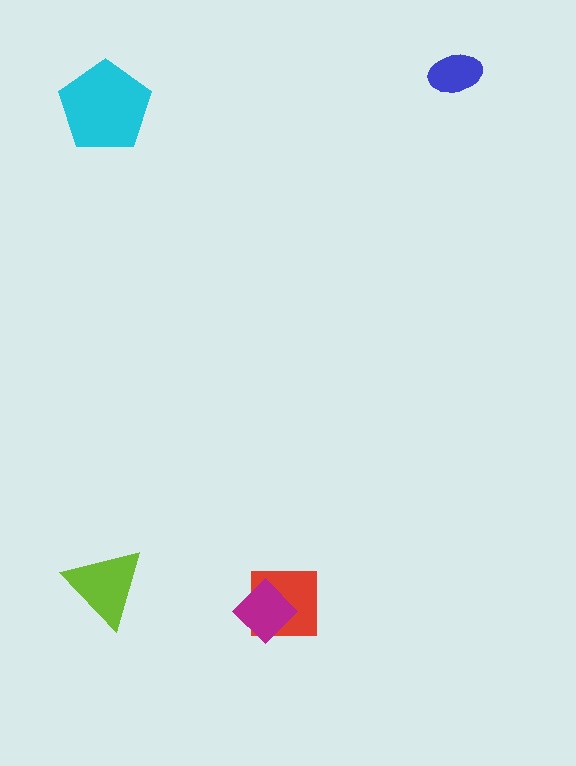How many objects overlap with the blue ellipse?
0 objects overlap with the blue ellipse.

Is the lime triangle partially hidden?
No, no other shape covers it.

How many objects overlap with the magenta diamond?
1 object overlaps with the magenta diamond.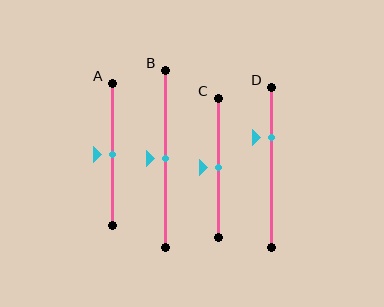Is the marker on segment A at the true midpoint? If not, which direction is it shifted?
Yes, the marker on segment A is at the true midpoint.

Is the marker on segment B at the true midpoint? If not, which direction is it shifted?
Yes, the marker on segment B is at the true midpoint.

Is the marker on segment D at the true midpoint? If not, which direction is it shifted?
No, the marker on segment D is shifted upward by about 18% of the segment length.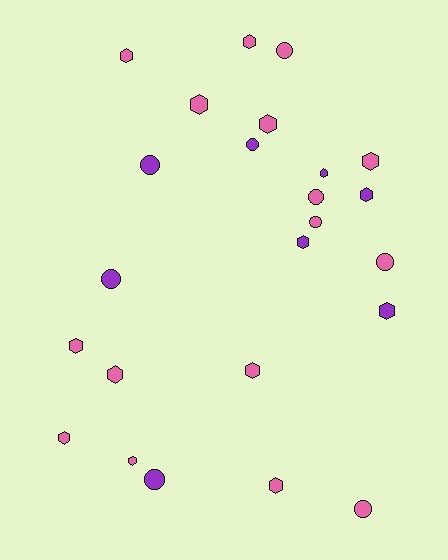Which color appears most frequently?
Pink, with 16 objects.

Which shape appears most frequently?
Hexagon, with 15 objects.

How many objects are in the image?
There are 24 objects.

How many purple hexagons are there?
There are 4 purple hexagons.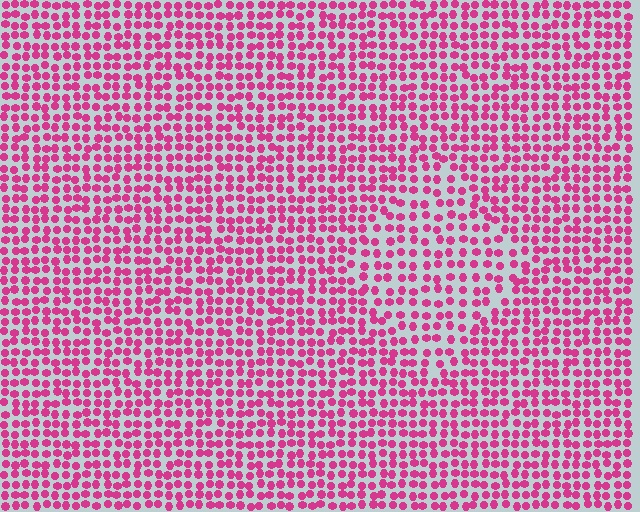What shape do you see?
I see a diamond.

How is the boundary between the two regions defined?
The boundary is defined by a change in element density (approximately 1.5x ratio). All elements are the same color, size, and shape.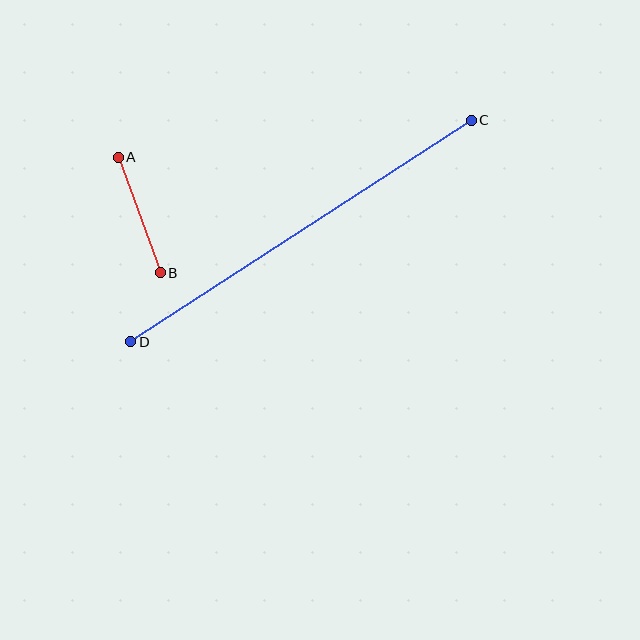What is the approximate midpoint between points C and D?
The midpoint is at approximately (301, 231) pixels.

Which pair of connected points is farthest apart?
Points C and D are farthest apart.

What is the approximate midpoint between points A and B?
The midpoint is at approximately (139, 215) pixels.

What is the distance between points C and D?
The distance is approximately 406 pixels.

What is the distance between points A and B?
The distance is approximately 123 pixels.